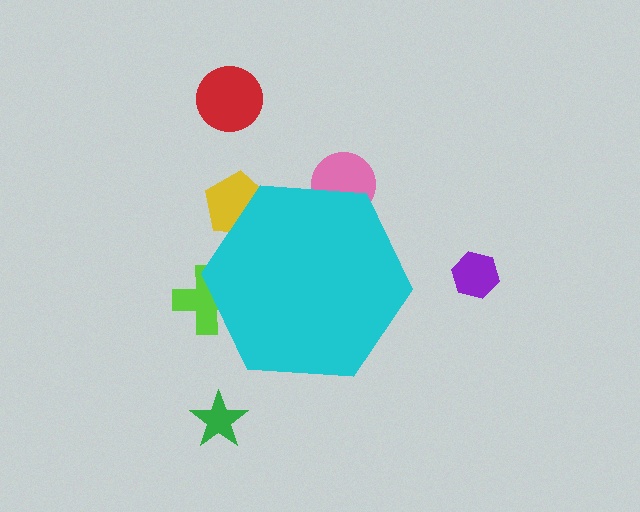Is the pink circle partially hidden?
Yes, the pink circle is partially hidden behind the cyan hexagon.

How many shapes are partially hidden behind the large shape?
3 shapes are partially hidden.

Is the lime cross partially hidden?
Yes, the lime cross is partially hidden behind the cyan hexagon.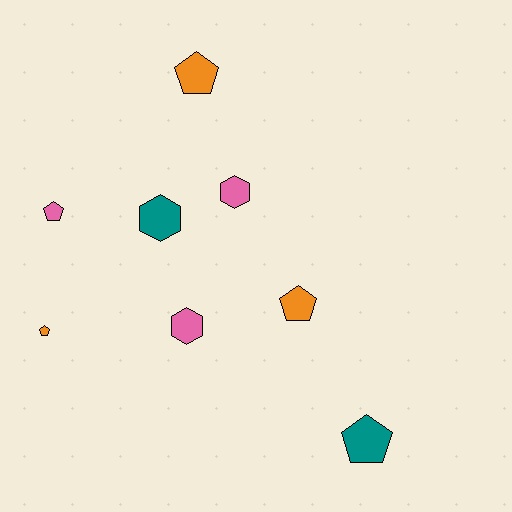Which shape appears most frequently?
Pentagon, with 5 objects.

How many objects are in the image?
There are 8 objects.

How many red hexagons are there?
There are no red hexagons.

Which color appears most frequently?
Pink, with 3 objects.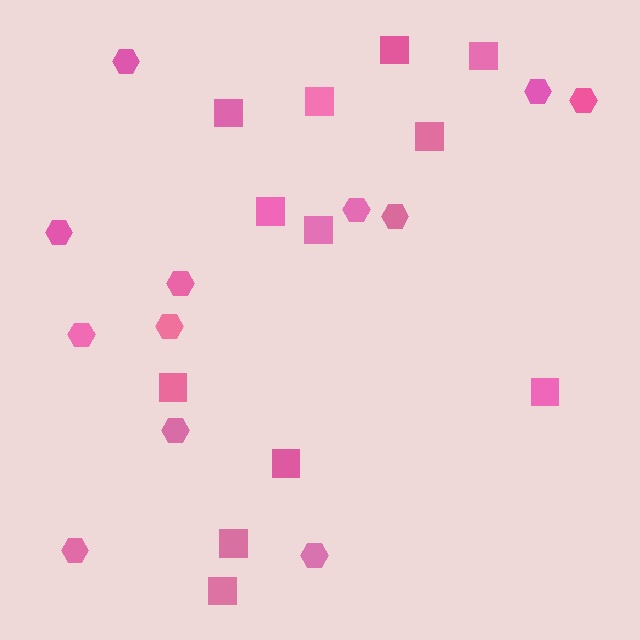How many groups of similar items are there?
There are 2 groups: one group of squares (12) and one group of hexagons (12).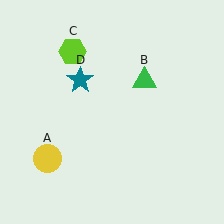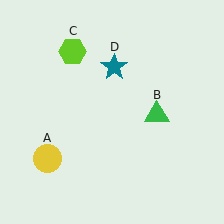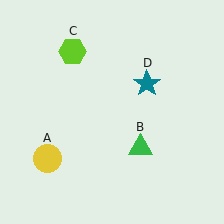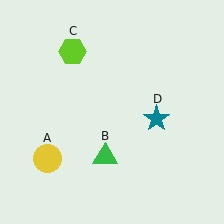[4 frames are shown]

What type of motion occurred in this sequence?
The green triangle (object B), teal star (object D) rotated clockwise around the center of the scene.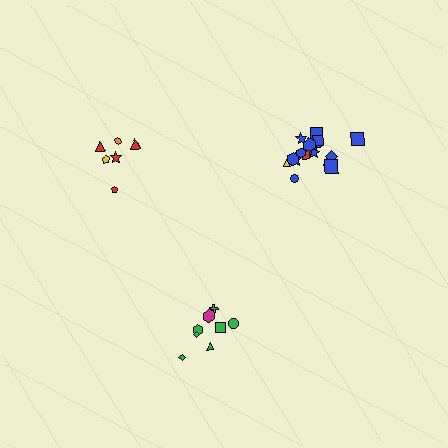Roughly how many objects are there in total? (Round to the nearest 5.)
Roughly 30 objects in total.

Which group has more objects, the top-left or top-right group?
The top-right group.